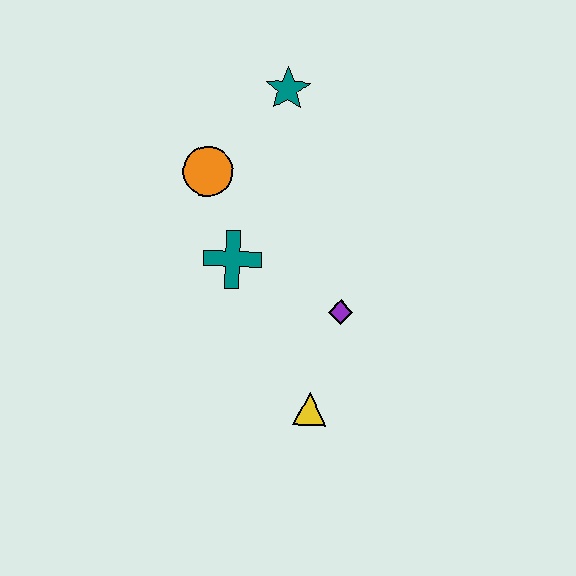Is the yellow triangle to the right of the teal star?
Yes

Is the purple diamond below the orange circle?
Yes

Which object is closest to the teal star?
The orange circle is closest to the teal star.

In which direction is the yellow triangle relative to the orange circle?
The yellow triangle is below the orange circle.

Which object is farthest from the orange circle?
The yellow triangle is farthest from the orange circle.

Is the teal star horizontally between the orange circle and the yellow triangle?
Yes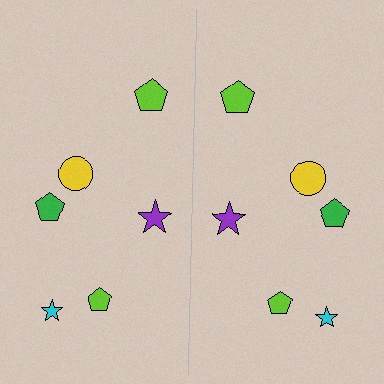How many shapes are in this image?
There are 12 shapes in this image.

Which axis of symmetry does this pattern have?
The pattern has a vertical axis of symmetry running through the center of the image.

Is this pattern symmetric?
Yes, this pattern has bilateral (reflection) symmetry.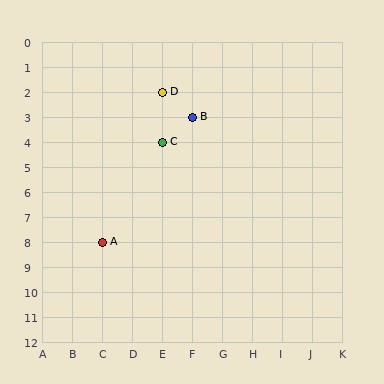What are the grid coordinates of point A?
Point A is at grid coordinates (C, 8).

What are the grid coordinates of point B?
Point B is at grid coordinates (F, 3).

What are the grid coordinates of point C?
Point C is at grid coordinates (E, 4).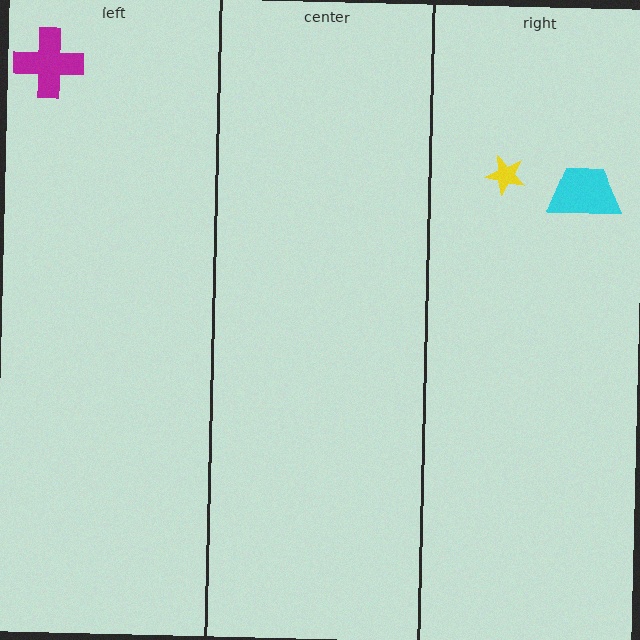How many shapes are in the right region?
2.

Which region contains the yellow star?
The right region.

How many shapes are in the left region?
1.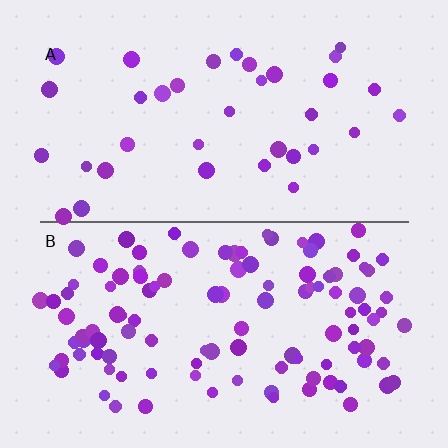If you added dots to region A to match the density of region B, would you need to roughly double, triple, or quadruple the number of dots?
Approximately triple.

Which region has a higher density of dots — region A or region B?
B (the bottom).